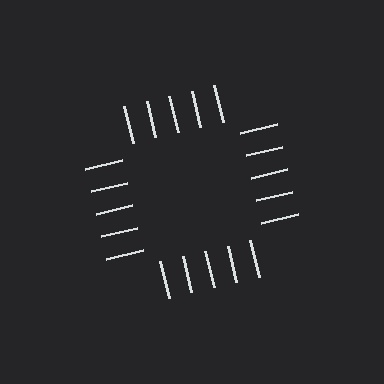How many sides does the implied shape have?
4 sides — the line-ends trace a square.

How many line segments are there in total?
20 — 5 along each of the 4 edges.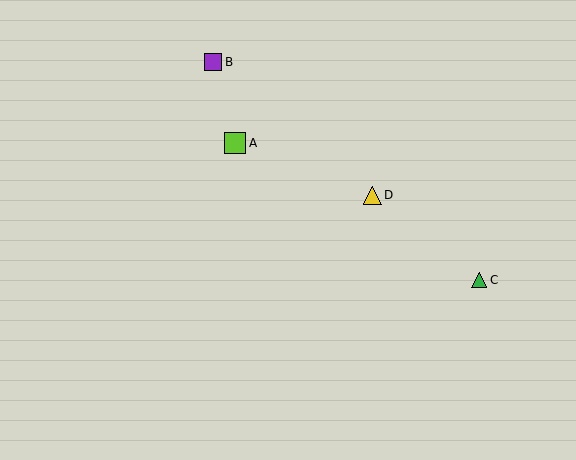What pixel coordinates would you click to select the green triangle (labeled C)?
Click at (479, 280) to select the green triangle C.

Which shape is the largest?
The lime square (labeled A) is the largest.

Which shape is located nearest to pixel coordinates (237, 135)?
The lime square (labeled A) at (235, 143) is nearest to that location.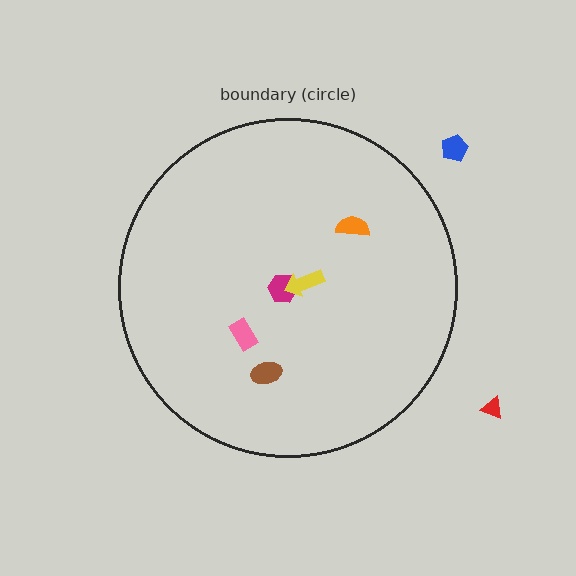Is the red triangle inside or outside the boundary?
Outside.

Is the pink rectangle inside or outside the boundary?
Inside.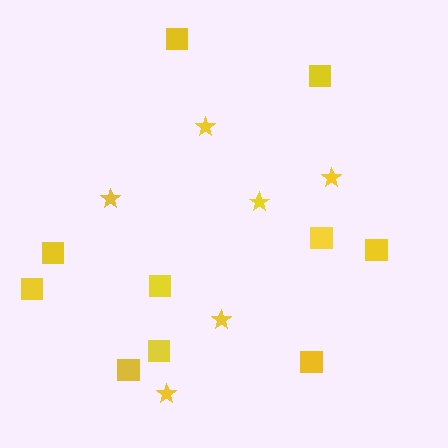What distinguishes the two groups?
There are 2 groups: one group of squares (10) and one group of stars (6).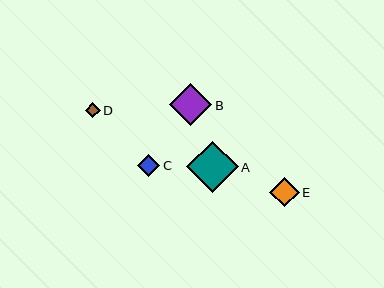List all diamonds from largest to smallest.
From largest to smallest: A, B, E, C, D.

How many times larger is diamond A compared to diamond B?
Diamond A is approximately 1.2 times the size of diamond B.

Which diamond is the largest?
Diamond A is the largest with a size of approximately 52 pixels.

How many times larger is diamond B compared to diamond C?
Diamond B is approximately 1.9 times the size of diamond C.